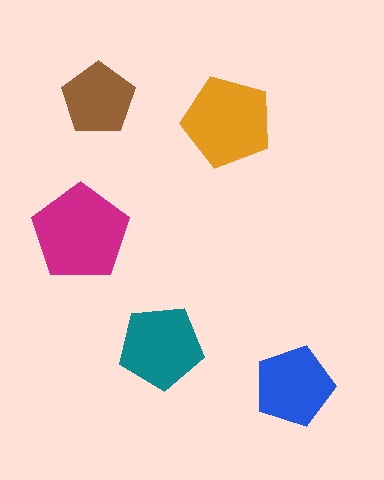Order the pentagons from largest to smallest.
the magenta one, the orange one, the teal one, the blue one, the brown one.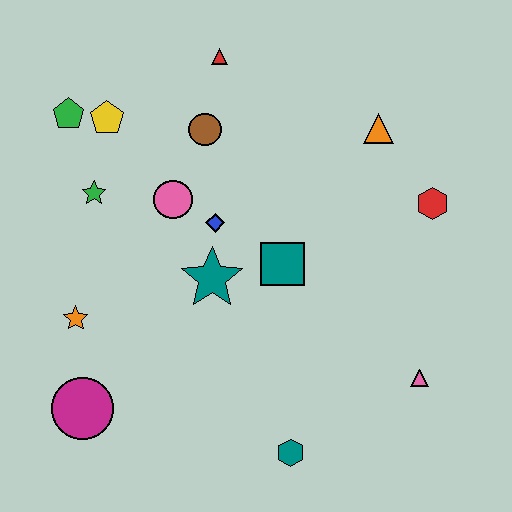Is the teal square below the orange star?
No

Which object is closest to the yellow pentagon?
The green pentagon is closest to the yellow pentagon.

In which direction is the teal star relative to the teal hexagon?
The teal star is above the teal hexagon.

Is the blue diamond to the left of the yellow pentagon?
No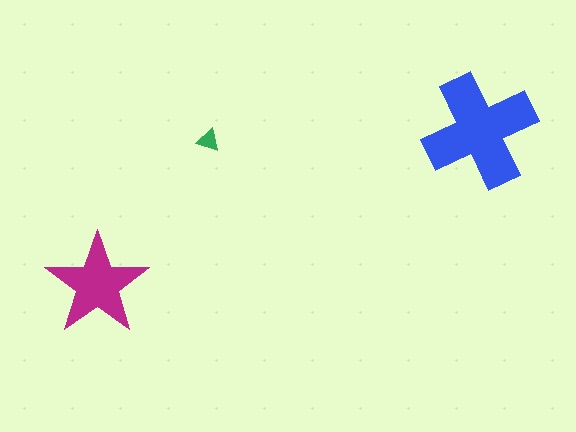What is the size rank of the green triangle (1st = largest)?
3rd.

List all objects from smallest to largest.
The green triangle, the magenta star, the blue cross.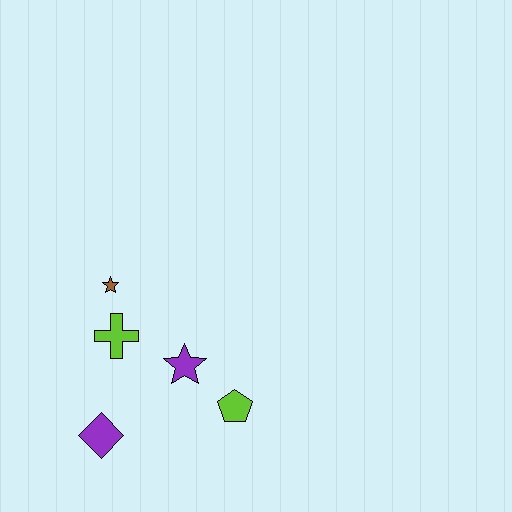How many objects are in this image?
There are 5 objects.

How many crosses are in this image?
There is 1 cross.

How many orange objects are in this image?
There are no orange objects.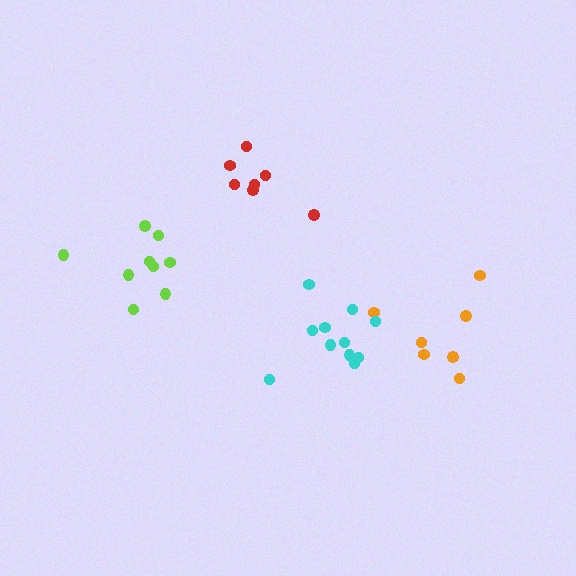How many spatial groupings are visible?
There are 4 spatial groupings.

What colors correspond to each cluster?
The clusters are colored: orange, lime, cyan, red.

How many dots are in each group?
Group 1: 7 dots, Group 2: 9 dots, Group 3: 11 dots, Group 4: 7 dots (34 total).